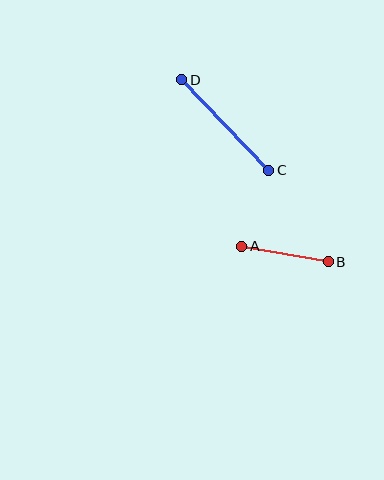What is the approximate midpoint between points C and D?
The midpoint is at approximately (225, 125) pixels.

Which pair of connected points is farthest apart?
Points C and D are farthest apart.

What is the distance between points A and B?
The distance is approximately 88 pixels.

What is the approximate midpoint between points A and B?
The midpoint is at approximately (285, 254) pixels.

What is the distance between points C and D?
The distance is approximately 126 pixels.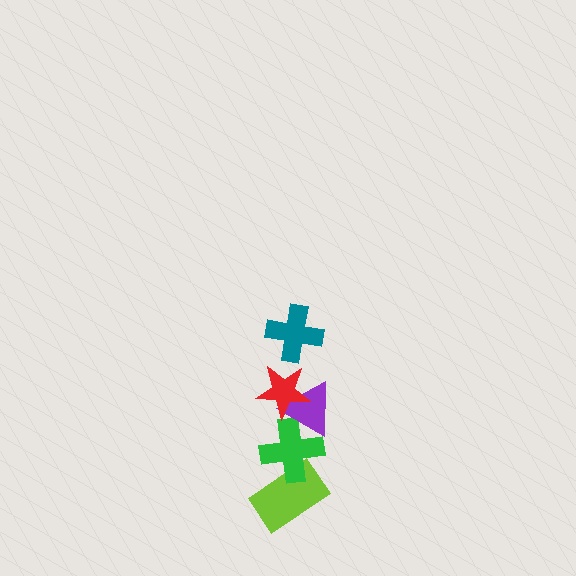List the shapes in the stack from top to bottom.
From top to bottom: the teal cross, the red star, the purple triangle, the green cross, the lime rectangle.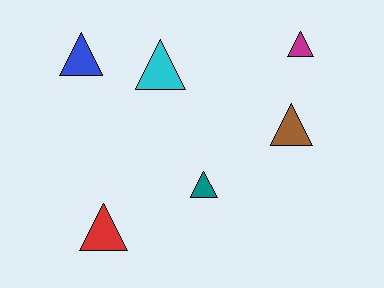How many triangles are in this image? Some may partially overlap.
There are 6 triangles.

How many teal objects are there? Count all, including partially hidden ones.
There is 1 teal object.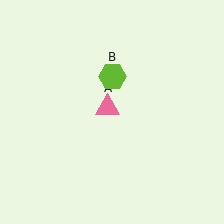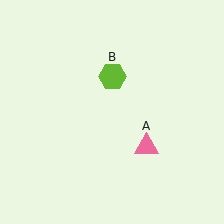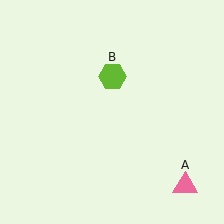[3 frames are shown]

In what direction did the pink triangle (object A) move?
The pink triangle (object A) moved down and to the right.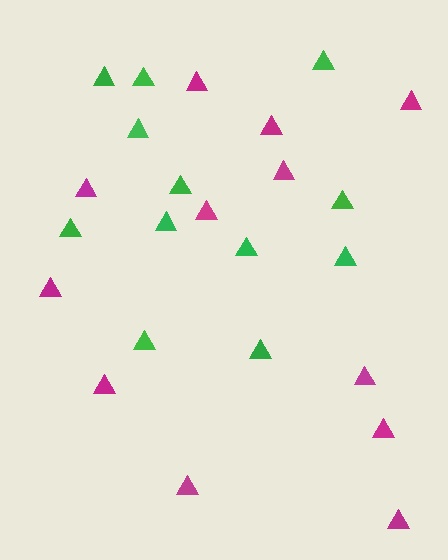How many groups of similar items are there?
There are 2 groups: one group of green triangles (12) and one group of magenta triangles (12).